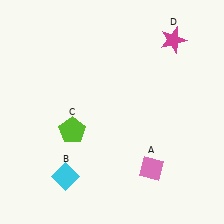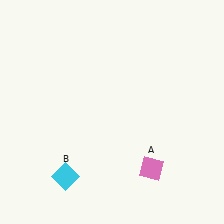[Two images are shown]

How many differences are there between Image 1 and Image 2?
There are 2 differences between the two images.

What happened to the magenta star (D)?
The magenta star (D) was removed in Image 2. It was in the top-right area of Image 1.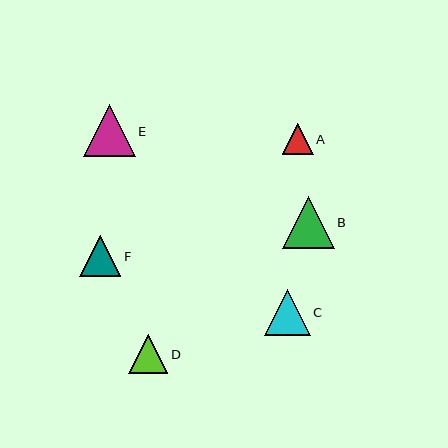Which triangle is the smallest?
Triangle A is the smallest with a size of approximately 30 pixels.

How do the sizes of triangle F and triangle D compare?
Triangle F and triangle D are approximately the same size.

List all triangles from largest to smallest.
From largest to smallest: B, E, C, F, D, A.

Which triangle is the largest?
Triangle B is the largest with a size of approximately 52 pixels.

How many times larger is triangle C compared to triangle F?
Triangle C is approximately 1.1 times the size of triangle F.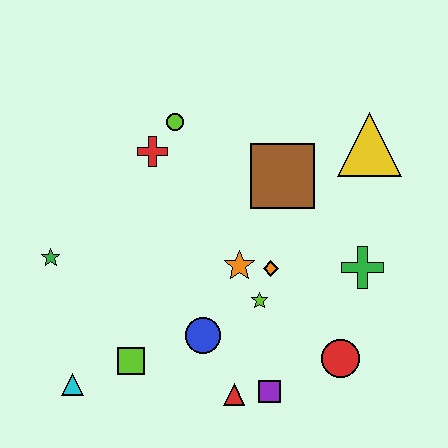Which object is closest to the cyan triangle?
The lime square is closest to the cyan triangle.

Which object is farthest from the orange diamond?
The cyan triangle is farthest from the orange diamond.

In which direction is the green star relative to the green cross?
The green star is to the left of the green cross.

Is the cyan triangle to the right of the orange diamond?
No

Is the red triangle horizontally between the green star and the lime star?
Yes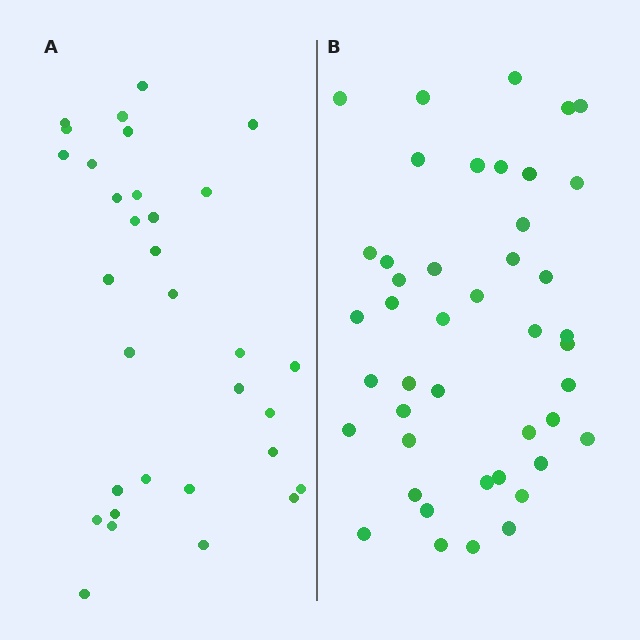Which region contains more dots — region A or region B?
Region B (the right region) has more dots.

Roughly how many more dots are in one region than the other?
Region B has roughly 12 or so more dots than region A.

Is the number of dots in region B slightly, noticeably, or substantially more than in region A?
Region B has noticeably more, but not dramatically so. The ratio is roughly 1.4 to 1.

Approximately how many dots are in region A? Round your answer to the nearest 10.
About 30 dots. (The exact count is 32, which rounds to 30.)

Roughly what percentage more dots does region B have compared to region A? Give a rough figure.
About 40% more.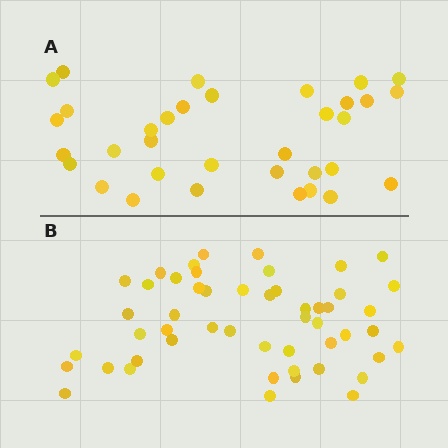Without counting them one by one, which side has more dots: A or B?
Region B (the bottom region) has more dots.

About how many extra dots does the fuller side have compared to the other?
Region B has approximately 15 more dots than region A.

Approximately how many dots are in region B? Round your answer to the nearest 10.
About 50 dots. (The exact count is 51, which rounds to 50.)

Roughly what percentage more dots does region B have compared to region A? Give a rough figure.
About 50% more.